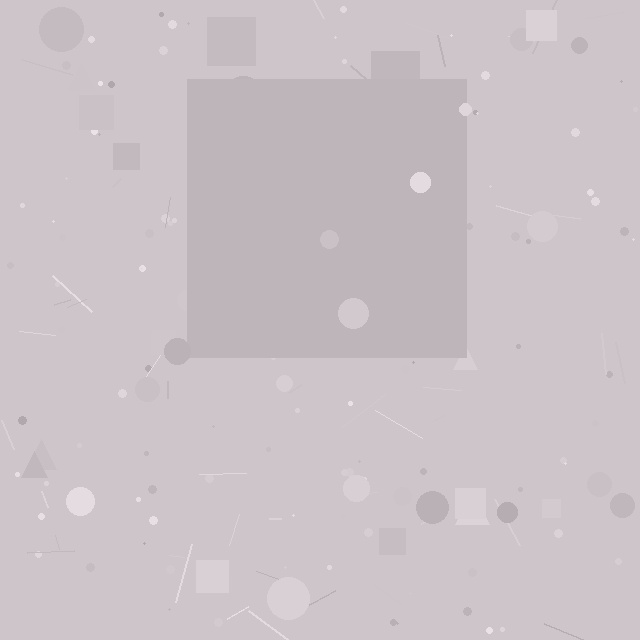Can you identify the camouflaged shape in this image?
The camouflaged shape is a square.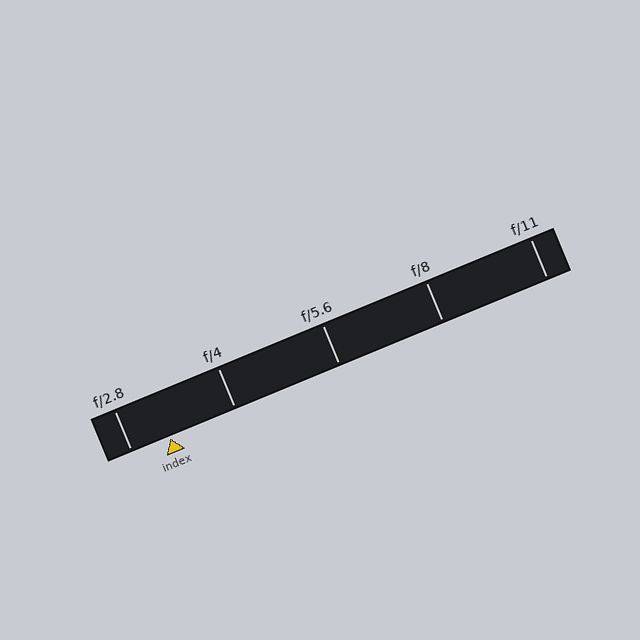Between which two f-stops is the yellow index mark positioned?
The index mark is between f/2.8 and f/4.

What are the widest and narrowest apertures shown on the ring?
The widest aperture shown is f/2.8 and the narrowest is f/11.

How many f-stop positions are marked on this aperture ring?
There are 5 f-stop positions marked.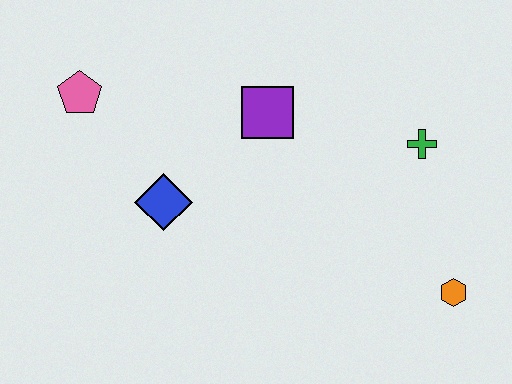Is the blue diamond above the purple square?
No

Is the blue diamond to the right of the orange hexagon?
No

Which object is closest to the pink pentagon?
The blue diamond is closest to the pink pentagon.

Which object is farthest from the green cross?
The pink pentagon is farthest from the green cross.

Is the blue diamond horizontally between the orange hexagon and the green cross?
No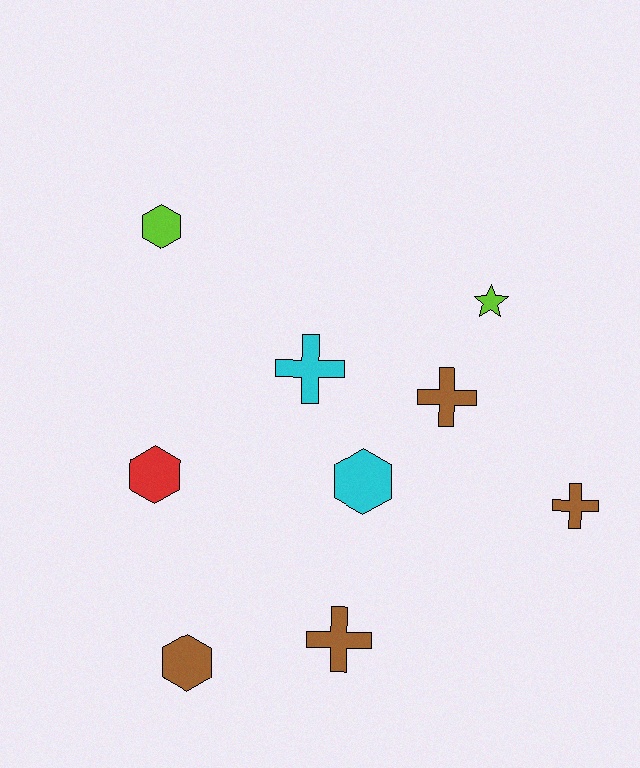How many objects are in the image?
There are 9 objects.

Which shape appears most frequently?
Cross, with 4 objects.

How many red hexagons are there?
There is 1 red hexagon.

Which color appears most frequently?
Brown, with 4 objects.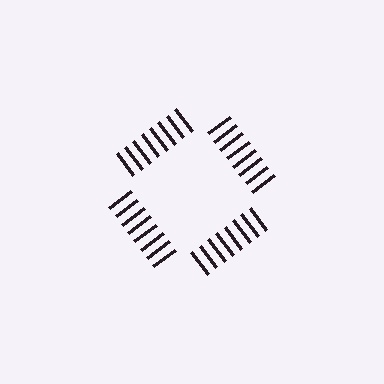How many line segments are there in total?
32 — 8 along each of the 4 edges.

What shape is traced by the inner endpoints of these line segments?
An illusory square — the line segments terminate on its edges but no continuous stroke is drawn.